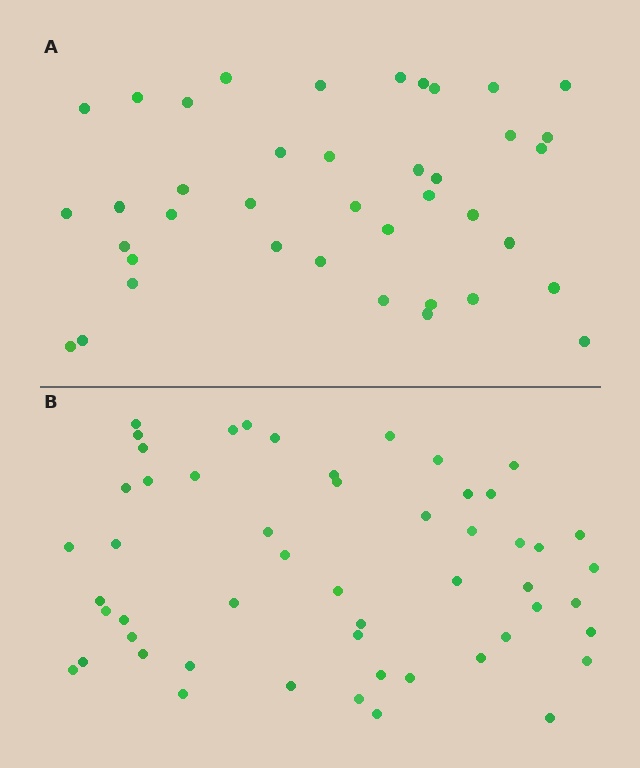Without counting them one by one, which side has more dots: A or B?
Region B (the bottom region) has more dots.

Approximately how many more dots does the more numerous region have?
Region B has approximately 15 more dots than region A.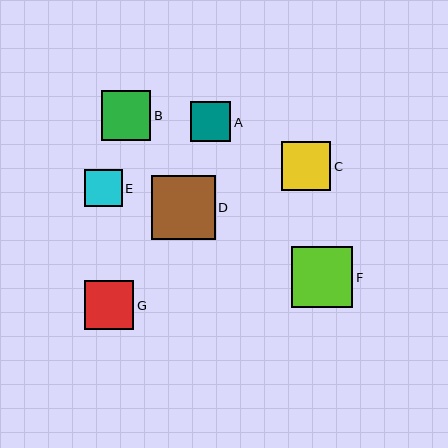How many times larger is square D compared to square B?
Square D is approximately 1.3 times the size of square B.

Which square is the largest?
Square D is the largest with a size of approximately 64 pixels.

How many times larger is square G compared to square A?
Square G is approximately 1.2 times the size of square A.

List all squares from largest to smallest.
From largest to smallest: D, F, C, G, B, A, E.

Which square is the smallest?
Square E is the smallest with a size of approximately 38 pixels.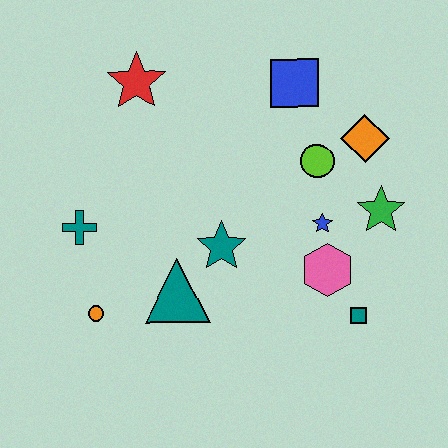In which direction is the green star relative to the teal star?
The green star is to the right of the teal star.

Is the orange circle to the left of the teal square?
Yes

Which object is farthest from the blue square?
The orange circle is farthest from the blue square.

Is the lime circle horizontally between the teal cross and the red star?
No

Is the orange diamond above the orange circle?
Yes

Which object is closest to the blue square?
The lime circle is closest to the blue square.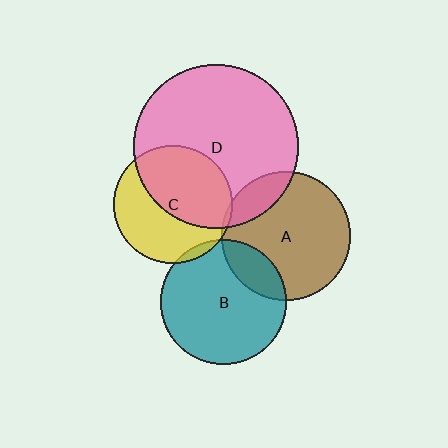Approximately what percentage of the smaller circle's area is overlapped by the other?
Approximately 5%.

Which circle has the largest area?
Circle D (pink).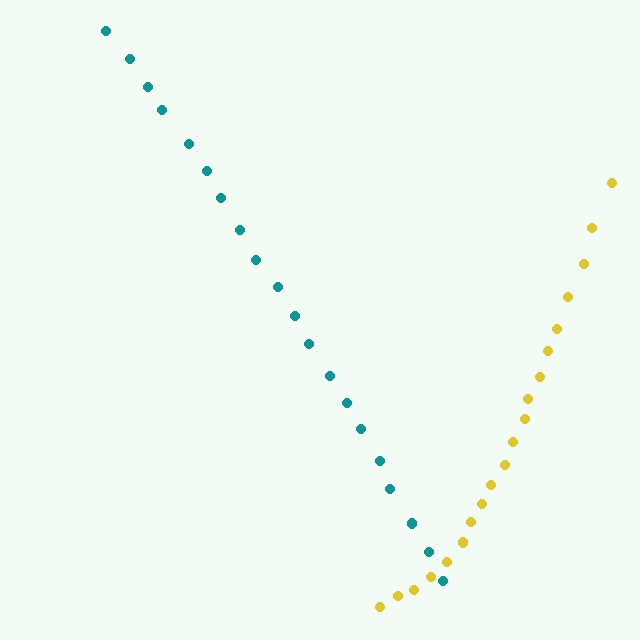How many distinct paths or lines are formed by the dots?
There are 2 distinct paths.